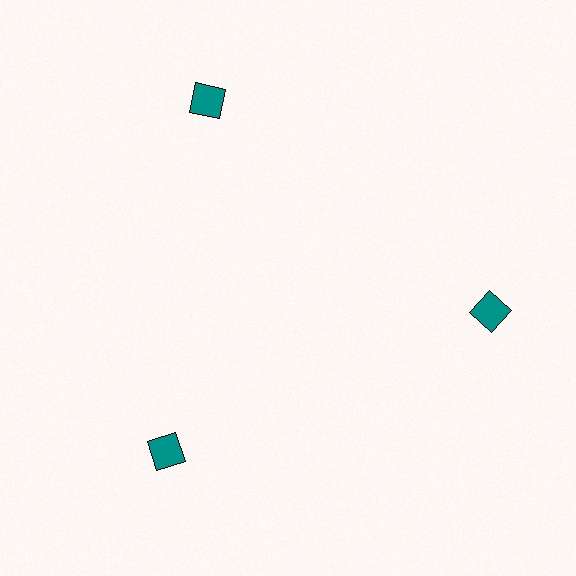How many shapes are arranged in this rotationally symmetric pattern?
There are 3 shapes, arranged in 3 groups of 1.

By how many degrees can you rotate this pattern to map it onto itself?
The pattern maps onto itself every 120 degrees of rotation.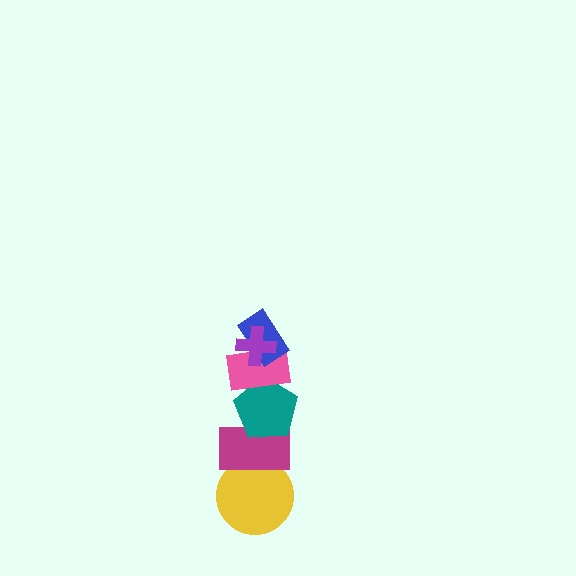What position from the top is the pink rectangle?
The pink rectangle is 3rd from the top.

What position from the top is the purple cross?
The purple cross is 1st from the top.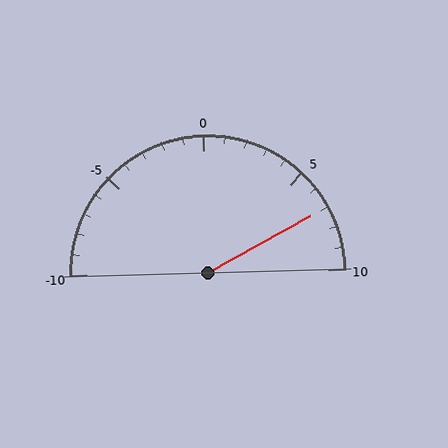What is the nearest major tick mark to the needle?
The nearest major tick mark is 5.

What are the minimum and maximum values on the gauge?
The gauge ranges from -10 to 10.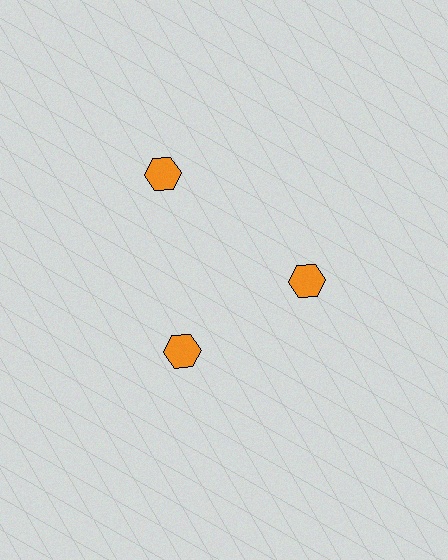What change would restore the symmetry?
The symmetry would be restored by moving it inward, back onto the ring so that all 3 hexagons sit at equal angles and equal distance from the center.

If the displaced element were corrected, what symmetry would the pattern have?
It would have 3-fold rotational symmetry — the pattern would map onto itself every 120 degrees.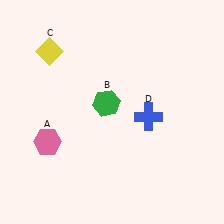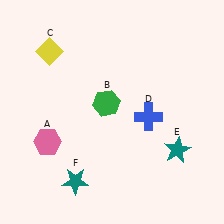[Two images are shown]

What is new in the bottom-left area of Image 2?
A teal star (F) was added in the bottom-left area of Image 2.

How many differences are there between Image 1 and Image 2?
There are 2 differences between the two images.